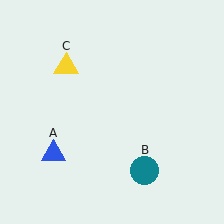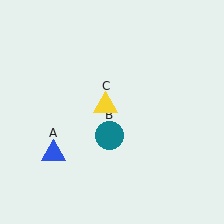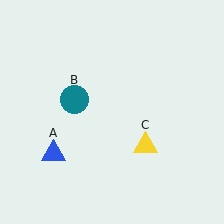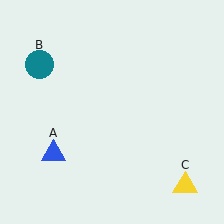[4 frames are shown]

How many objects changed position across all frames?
2 objects changed position: teal circle (object B), yellow triangle (object C).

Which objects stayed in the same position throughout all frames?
Blue triangle (object A) remained stationary.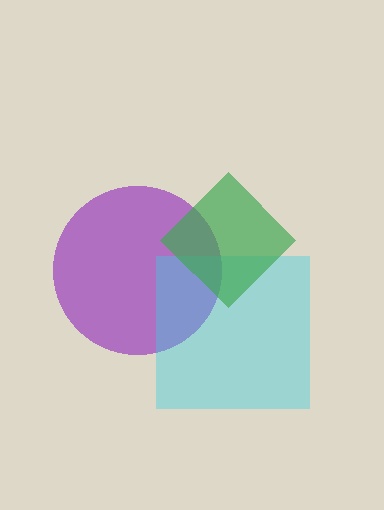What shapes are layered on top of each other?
The layered shapes are: a purple circle, a cyan square, a green diamond.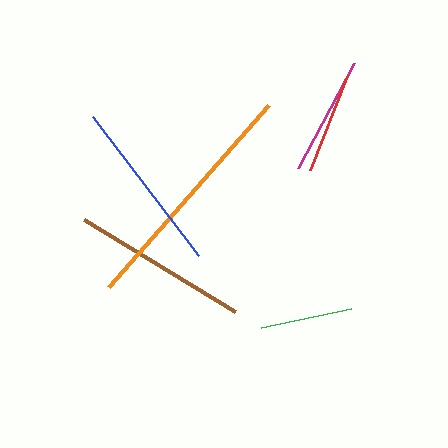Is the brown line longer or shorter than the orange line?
The orange line is longer than the brown line.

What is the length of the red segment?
The red segment is approximately 101 pixels long.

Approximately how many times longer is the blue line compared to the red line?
The blue line is approximately 1.7 times the length of the red line.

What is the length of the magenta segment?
The magenta segment is approximately 119 pixels long.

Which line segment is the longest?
The orange line is the longest at approximately 242 pixels.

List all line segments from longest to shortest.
From longest to shortest: orange, brown, blue, magenta, red, green.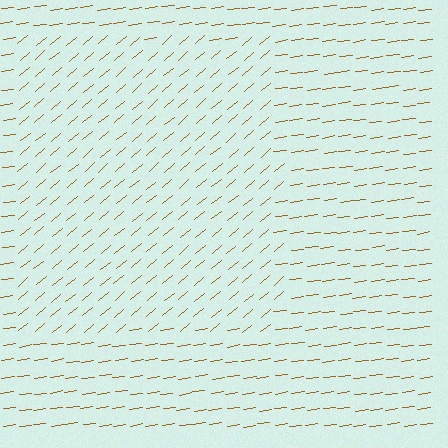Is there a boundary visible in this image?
Yes, there is a texture boundary formed by a change in line orientation.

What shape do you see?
I see a rectangle.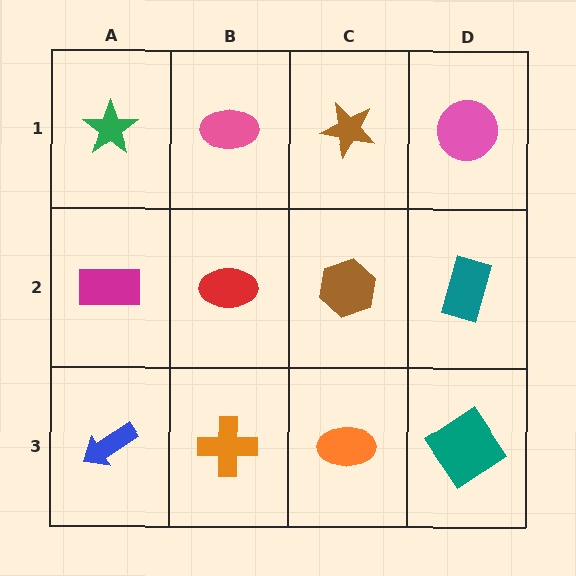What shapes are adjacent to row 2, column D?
A pink circle (row 1, column D), a teal diamond (row 3, column D), a brown hexagon (row 2, column C).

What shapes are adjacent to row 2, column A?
A green star (row 1, column A), a blue arrow (row 3, column A), a red ellipse (row 2, column B).